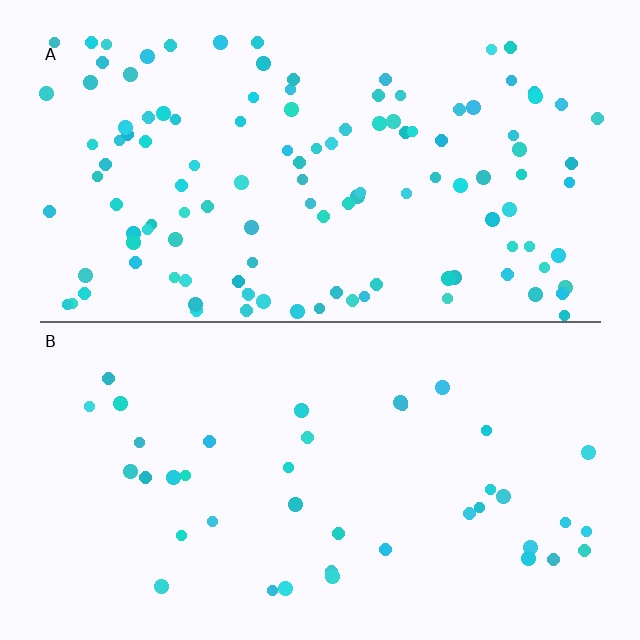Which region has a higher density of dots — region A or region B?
A (the top).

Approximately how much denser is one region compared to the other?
Approximately 3.0× — region A over region B.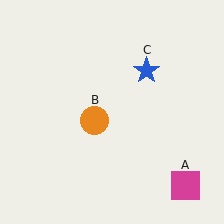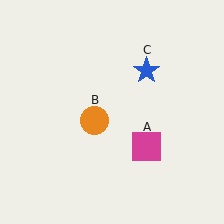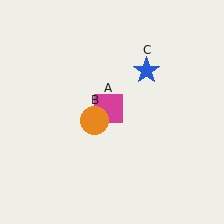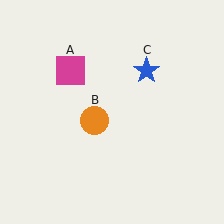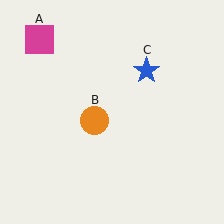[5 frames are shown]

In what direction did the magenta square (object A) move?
The magenta square (object A) moved up and to the left.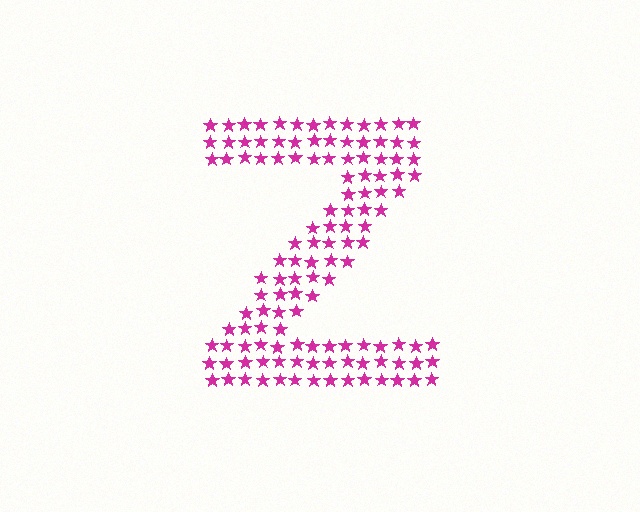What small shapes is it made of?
It is made of small stars.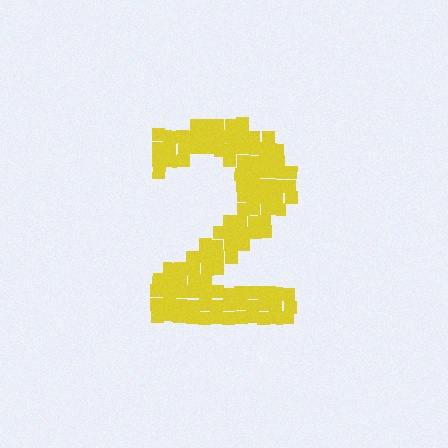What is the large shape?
The large shape is the digit 2.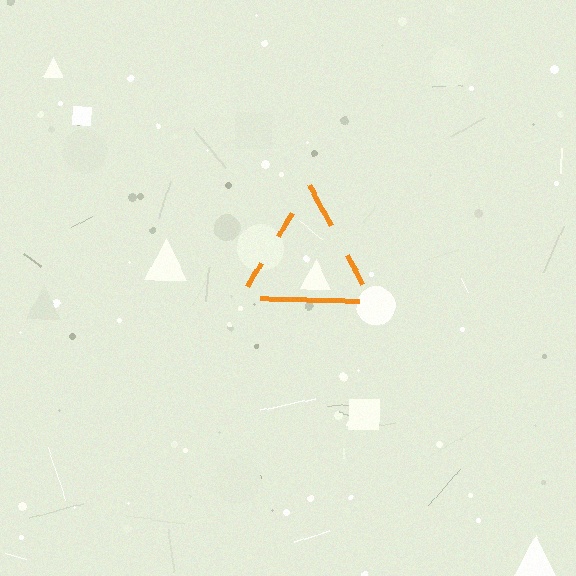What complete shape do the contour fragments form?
The contour fragments form a triangle.